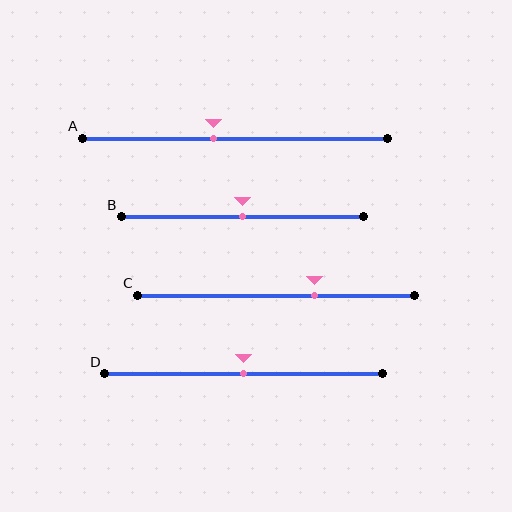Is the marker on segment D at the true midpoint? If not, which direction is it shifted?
Yes, the marker on segment D is at the true midpoint.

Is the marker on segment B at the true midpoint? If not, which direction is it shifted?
Yes, the marker on segment B is at the true midpoint.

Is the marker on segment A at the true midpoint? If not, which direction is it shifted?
No, the marker on segment A is shifted to the left by about 7% of the segment length.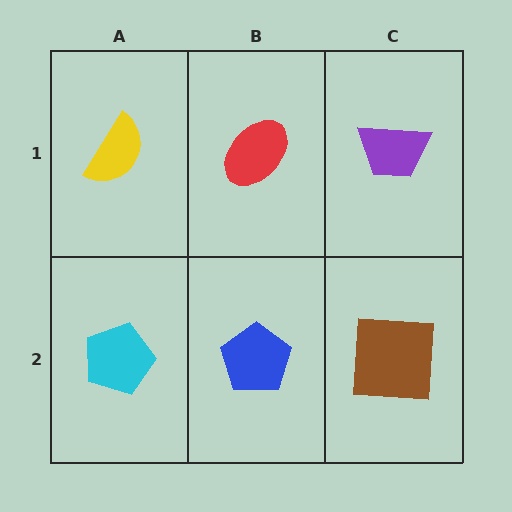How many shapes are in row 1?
3 shapes.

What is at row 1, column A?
A yellow semicircle.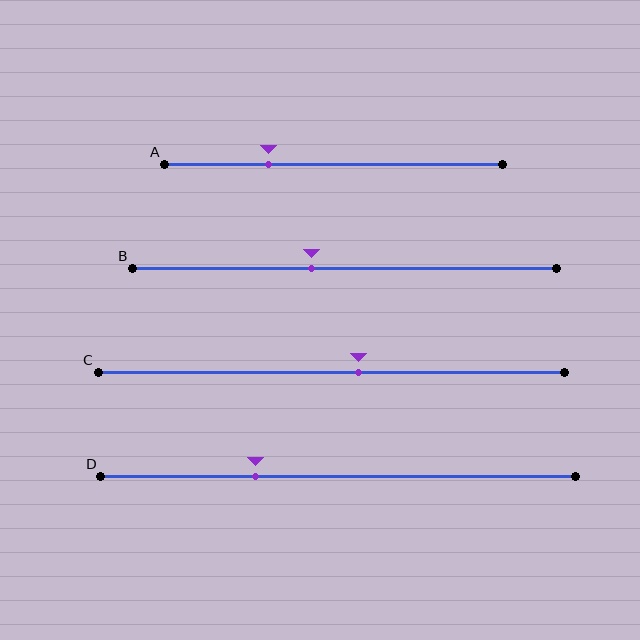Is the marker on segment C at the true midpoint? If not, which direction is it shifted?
No, the marker on segment C is shifted to the right by about 6% of the segment length.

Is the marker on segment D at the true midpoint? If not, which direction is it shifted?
No, the marker on segment D is shifted to the left by about 17% of the segment length.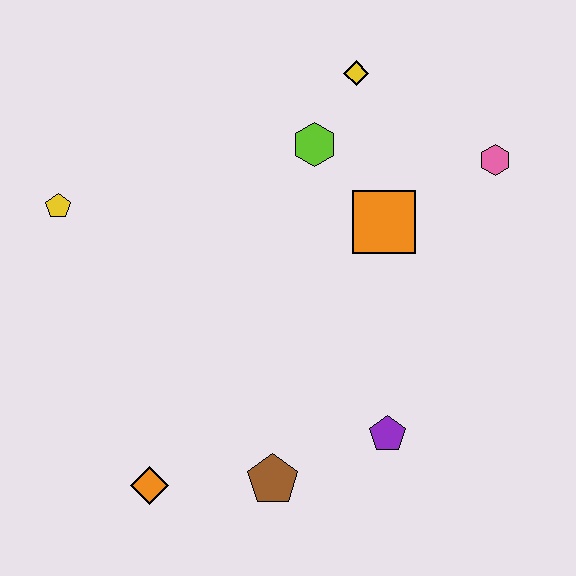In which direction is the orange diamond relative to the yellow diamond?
The orange diamond is below the yellow diamond.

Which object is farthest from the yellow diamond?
The orange diamond is farthest from the yellow diamond.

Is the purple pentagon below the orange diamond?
No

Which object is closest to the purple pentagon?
The brown pentagon is closest to the purple pentagon.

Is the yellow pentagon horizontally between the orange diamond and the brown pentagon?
No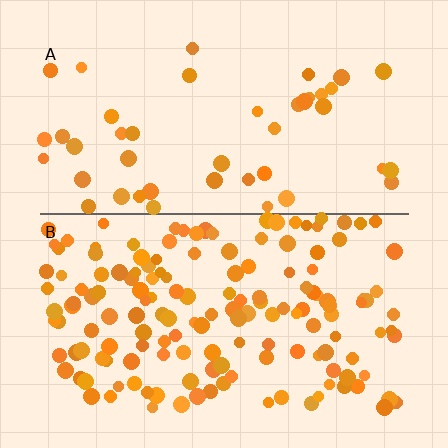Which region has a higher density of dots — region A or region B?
B (the bottom).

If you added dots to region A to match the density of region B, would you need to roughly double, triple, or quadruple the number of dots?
Approximately triple.